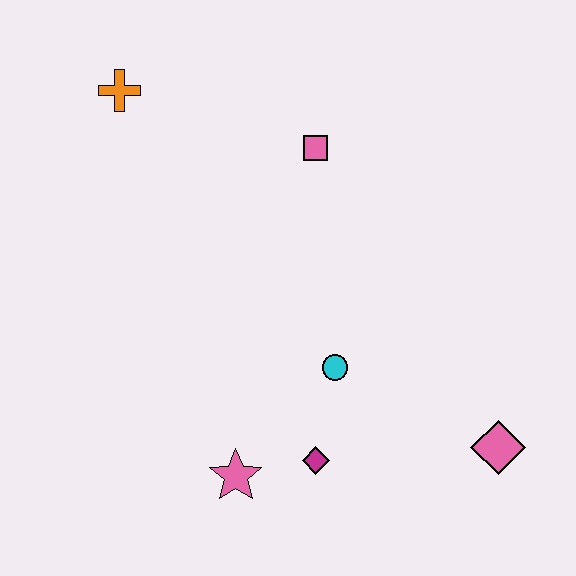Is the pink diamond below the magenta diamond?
No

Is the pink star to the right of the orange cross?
Yes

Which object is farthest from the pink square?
The pink diamond is farthest from the pink square.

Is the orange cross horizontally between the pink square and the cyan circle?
No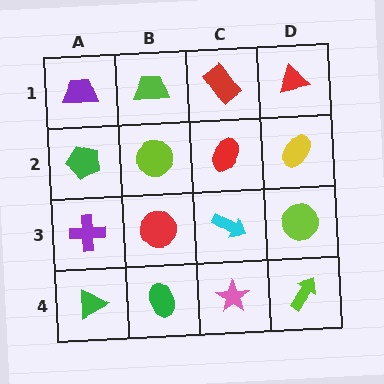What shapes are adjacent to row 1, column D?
A yellow ellipse (row 2, column D), a red rectangle (row 1, column C).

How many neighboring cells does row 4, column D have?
2.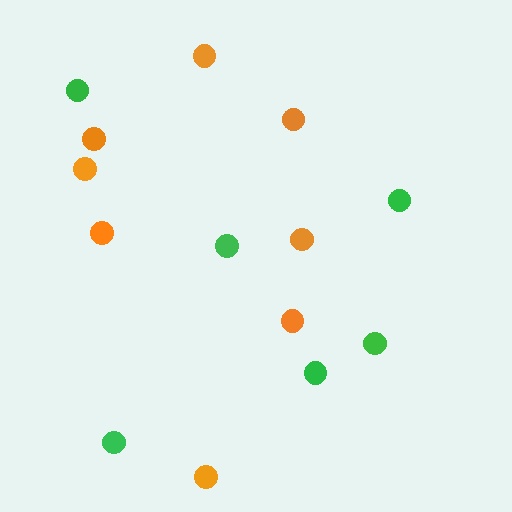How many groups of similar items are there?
There are 2 groups: one group of orange circles (8) and one group of green circles (6).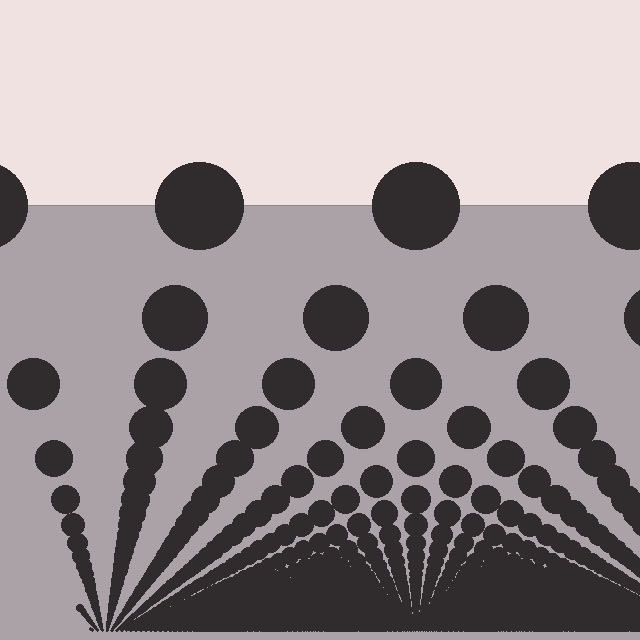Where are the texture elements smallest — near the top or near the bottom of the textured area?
Near the bottom.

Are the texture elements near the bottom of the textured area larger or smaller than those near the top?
Smaller. The gradient is inverted — elements near the bottom are smaller and denser.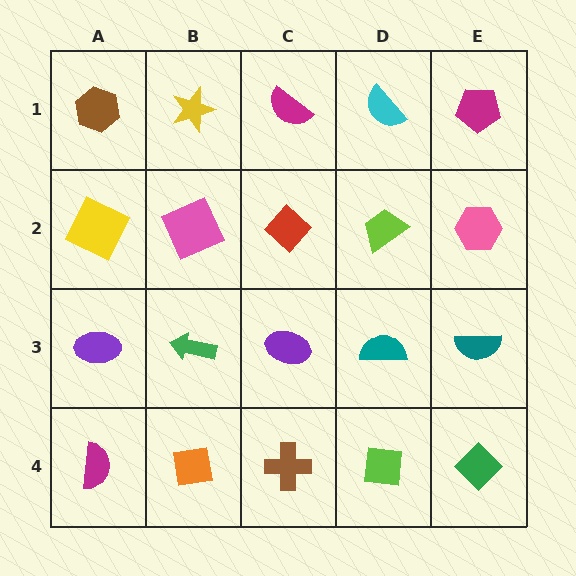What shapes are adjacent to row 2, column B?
A yellow star (row 1, column B), a green arrow (row 3, column B), a yellow square (row 2, column A), a red diamond (row 2, column C).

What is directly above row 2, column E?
A magenta pentagon.